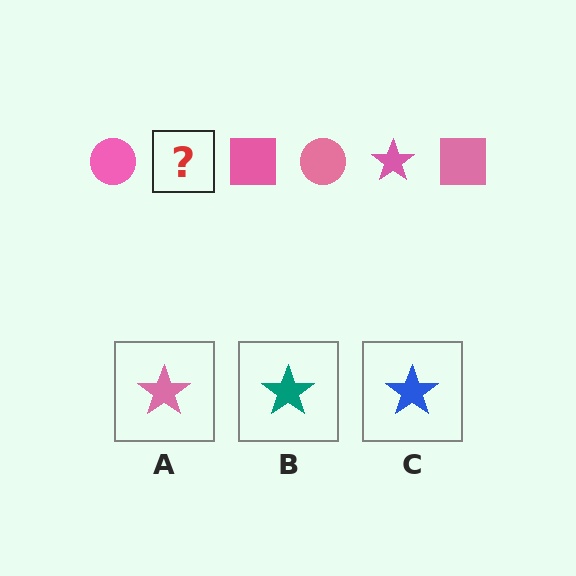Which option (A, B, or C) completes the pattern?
A.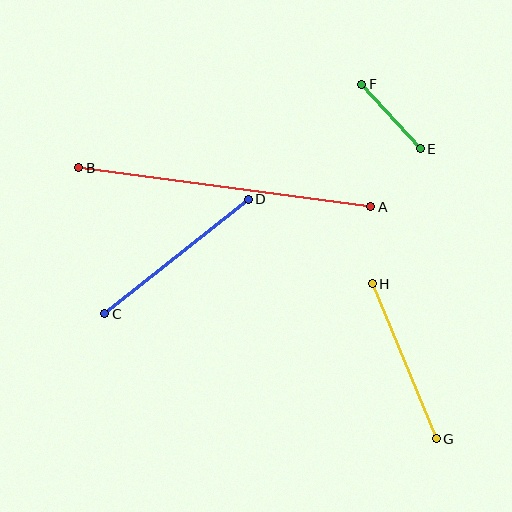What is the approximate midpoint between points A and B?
The midpoint is at approximately (225, 187) pixels.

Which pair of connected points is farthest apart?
Points A and B are farthest apart.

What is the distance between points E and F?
The distance is approximately 87 pixels.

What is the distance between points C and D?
The distance is approximately 184 pixels.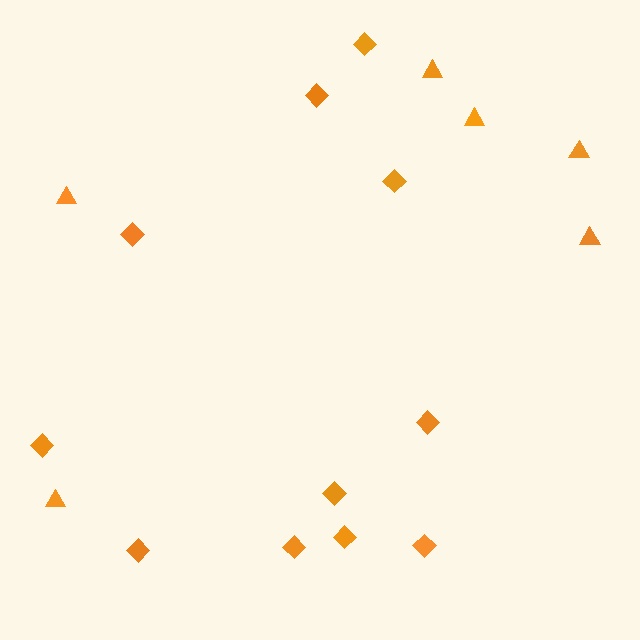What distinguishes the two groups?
There are 2 groups: one group of diamonds (11) and one group of triangles (6).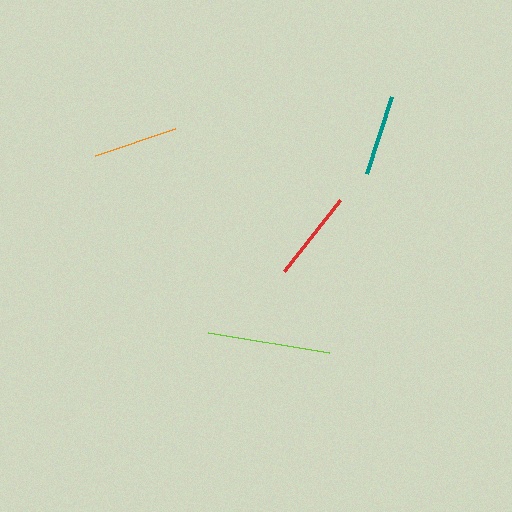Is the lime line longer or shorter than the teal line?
The lime line is longer than the teal line.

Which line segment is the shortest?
The teal line is the shortest at approximately 81 pixels.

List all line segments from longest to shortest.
From longest to shortest: lime, red, orange, teal.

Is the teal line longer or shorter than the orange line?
The orange line is longer than the teal line.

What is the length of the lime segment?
The lime segment is approximately 122 pixels long.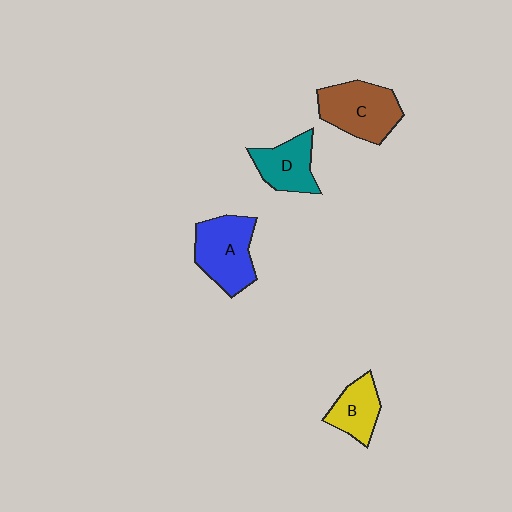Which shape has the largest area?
Shape C (brown).